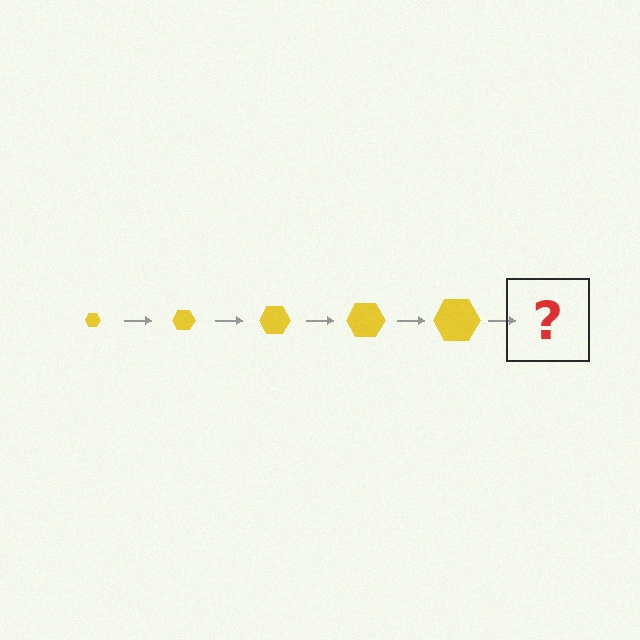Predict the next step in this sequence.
The next step is a yellow hexagon, larger than the previous one.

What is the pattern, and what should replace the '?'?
The pattern is that the hexagon gets progressively larger each step. The '?' should be a yellow hexagon, larger than the previous one.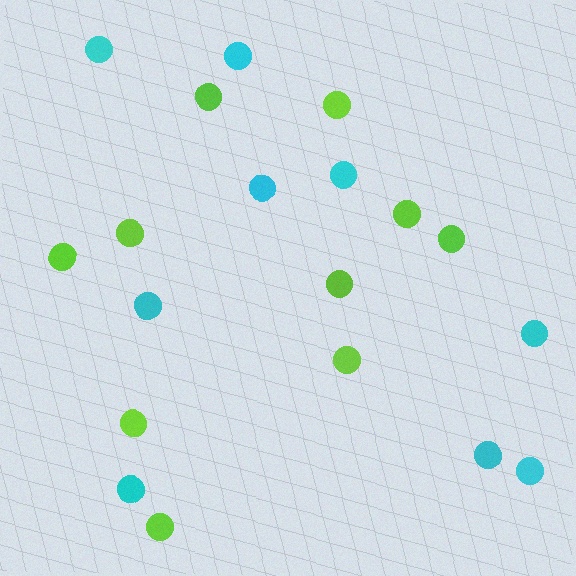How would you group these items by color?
There are 2 groups: one group of cyan circles (9) and one group of lime circles (10).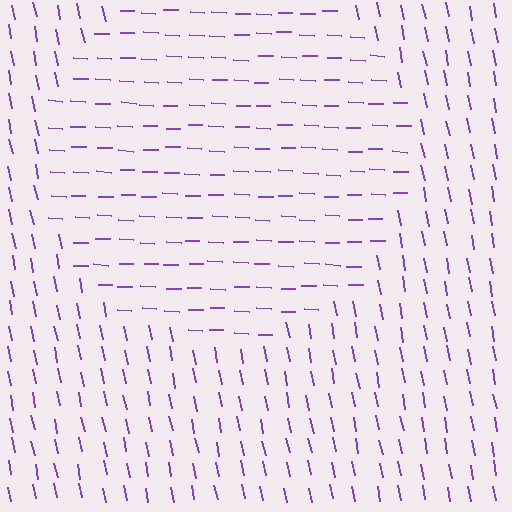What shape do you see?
I see a circle.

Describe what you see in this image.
The image is filled with small purple line segments. A circle region in the image has lines oriented differently from the surrounding lines, creating a visible texture boundary.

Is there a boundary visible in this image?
Yes, there is a texture boundary formed by a change in line orientation.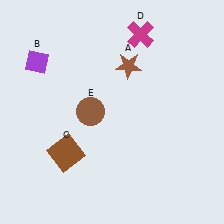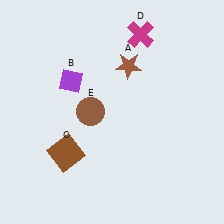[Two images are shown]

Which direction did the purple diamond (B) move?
The purple diamond (B) moved right.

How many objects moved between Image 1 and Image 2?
1 object moved between the two images.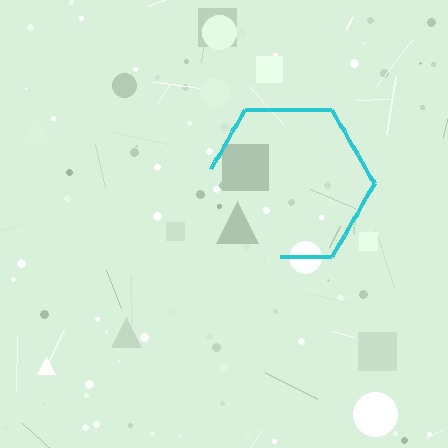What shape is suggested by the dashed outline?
The dashed outline suggests a hexagon.